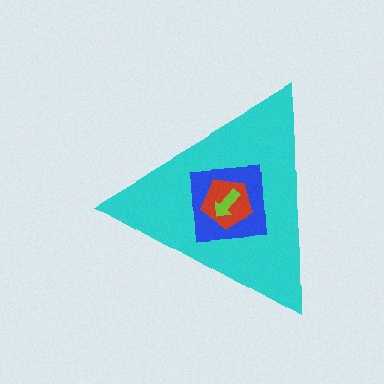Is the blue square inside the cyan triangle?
Yes.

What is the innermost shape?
The lime arrow.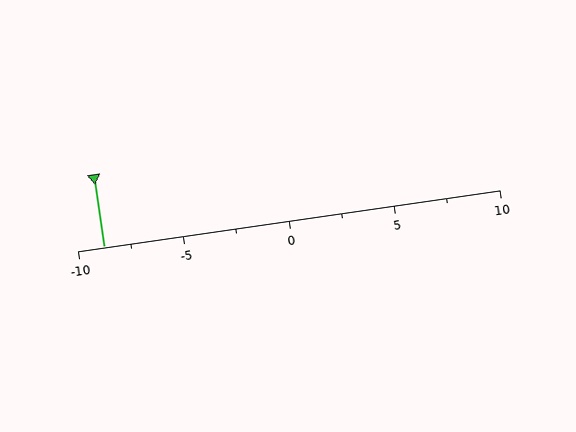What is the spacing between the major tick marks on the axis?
The major ticks are spaced 5 apart.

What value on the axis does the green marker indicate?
The marker indicates approximately -8.8.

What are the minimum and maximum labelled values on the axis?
The axis runs from -10 to 10.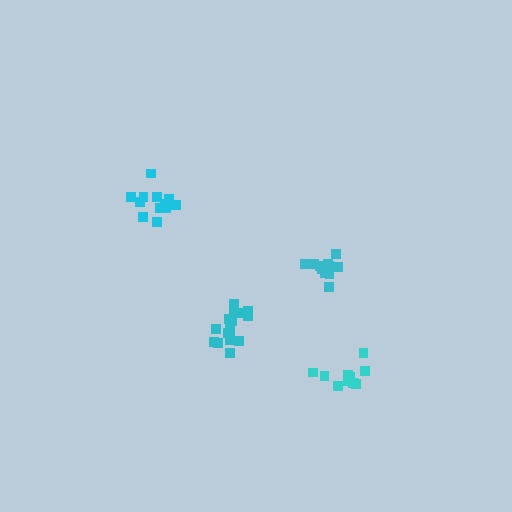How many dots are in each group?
Group 1: 13 dots, Group 2: 10 dots, Group 3: 16 dots, Group 4: 12 dots (51 total).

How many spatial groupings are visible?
There are 4 spatial groupings.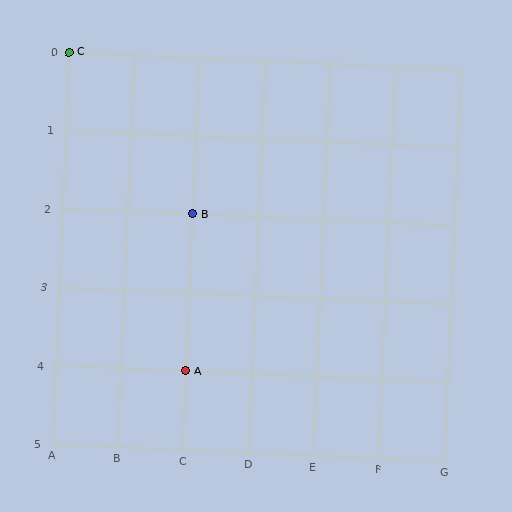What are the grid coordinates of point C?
Point C is at grid coordinates (A, 0).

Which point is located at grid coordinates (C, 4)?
Point A is at (C, 4).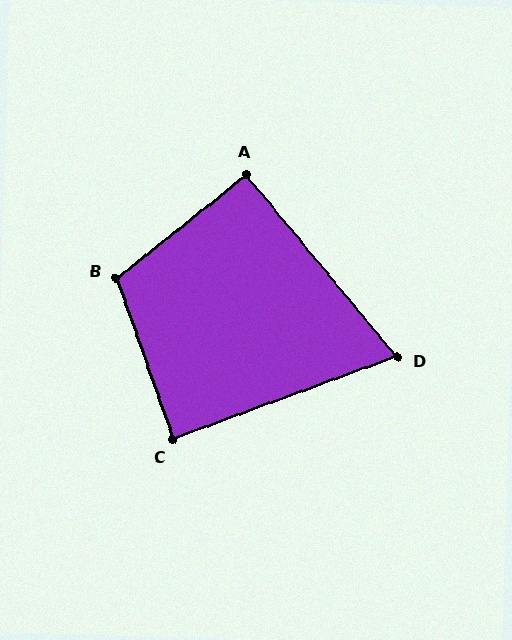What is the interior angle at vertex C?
Approximately 89 degrees (approximately right).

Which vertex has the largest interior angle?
B, at approximately 109 degrees.